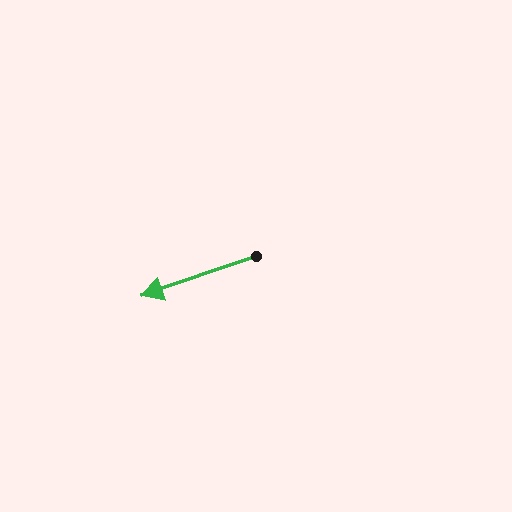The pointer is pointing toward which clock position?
Roughly 8 o'clock.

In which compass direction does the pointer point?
West.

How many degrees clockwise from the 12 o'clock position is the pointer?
Approximately 251 degrees.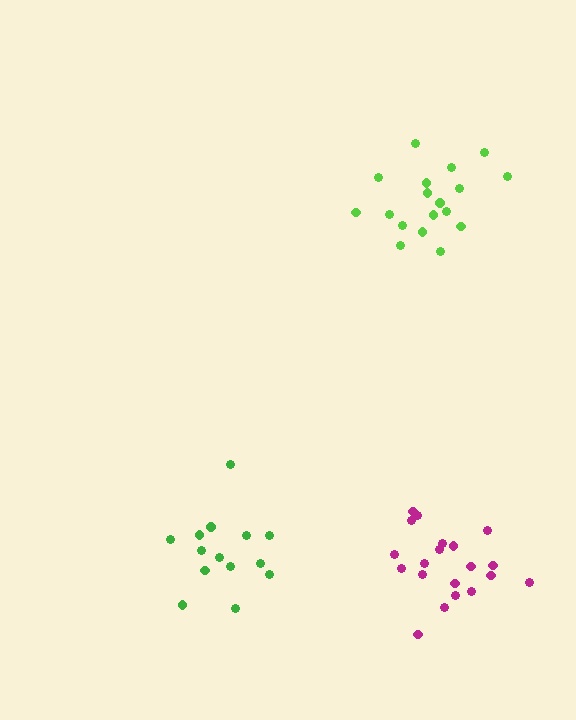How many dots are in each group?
Group 1: 14 dots, Group 2: 20 dots, Group 3: 18 dots (52 total).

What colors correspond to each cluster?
The clusters are colored: green, magenta, lime.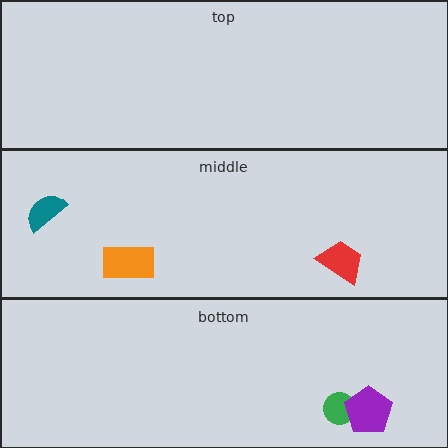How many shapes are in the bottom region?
2.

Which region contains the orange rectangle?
The middle region.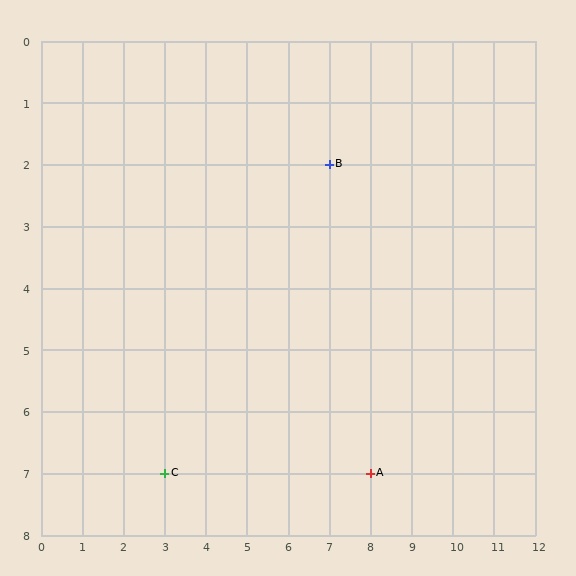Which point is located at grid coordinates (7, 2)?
Point B is at (7, 2).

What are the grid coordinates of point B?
Point B is at grid coordinates (7, 2).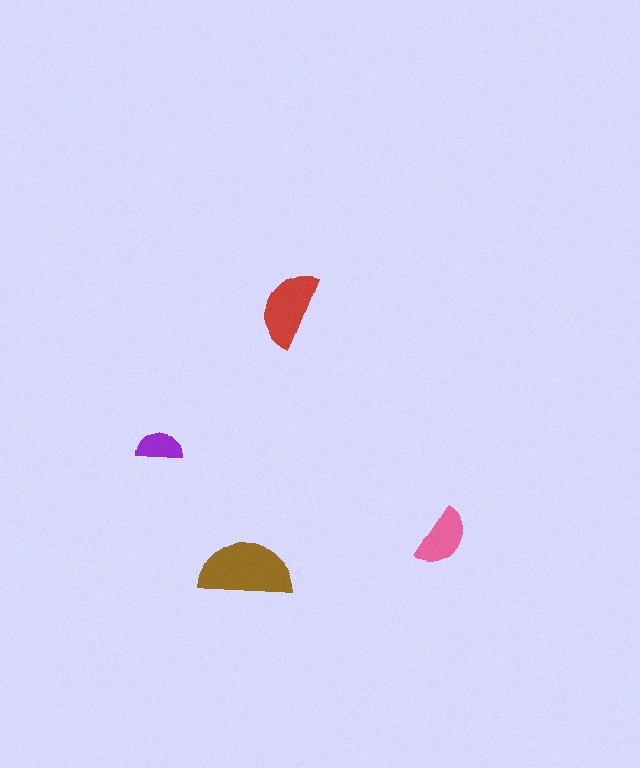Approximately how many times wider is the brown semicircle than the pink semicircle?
About 1.5 times wider.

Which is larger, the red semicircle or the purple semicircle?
The red one.